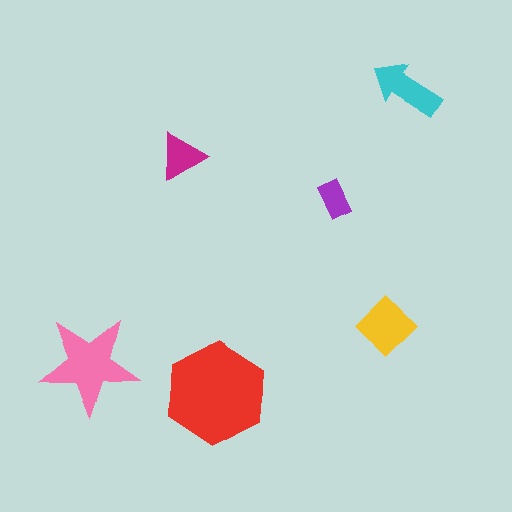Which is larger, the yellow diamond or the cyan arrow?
The yellow diamond.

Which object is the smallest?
The purple rectangle.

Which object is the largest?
The red hexagon.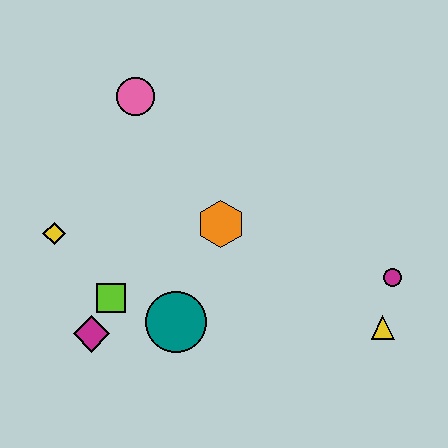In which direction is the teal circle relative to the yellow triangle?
The teal circle is to the left of the yellow triangle.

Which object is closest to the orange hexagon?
The teal circle is closest to the orange hexagon.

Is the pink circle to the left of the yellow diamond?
No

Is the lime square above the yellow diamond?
No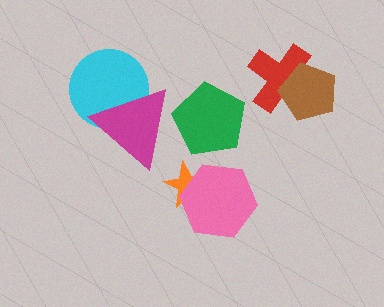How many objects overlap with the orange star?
1 object overlaps with the orange star.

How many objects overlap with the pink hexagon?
1 object overlaps with the pink hexagon.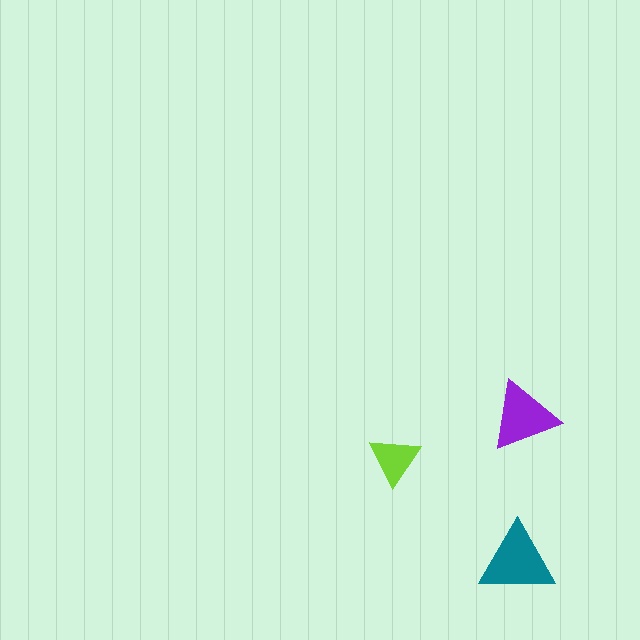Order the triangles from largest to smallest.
the teal one, the purple one, the lime one.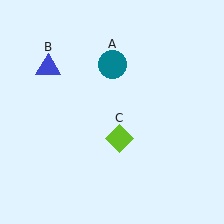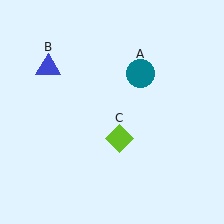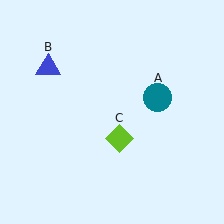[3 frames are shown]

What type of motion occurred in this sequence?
The teal circle (object A) rotated clockwise around the center of the scene.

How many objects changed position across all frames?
1 object changed position: teal circle (object A).